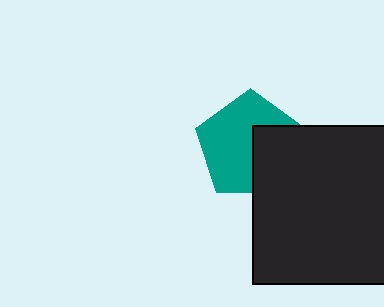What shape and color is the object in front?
The object in front is a black square.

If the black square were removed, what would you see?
You would see the complete teal pentagon.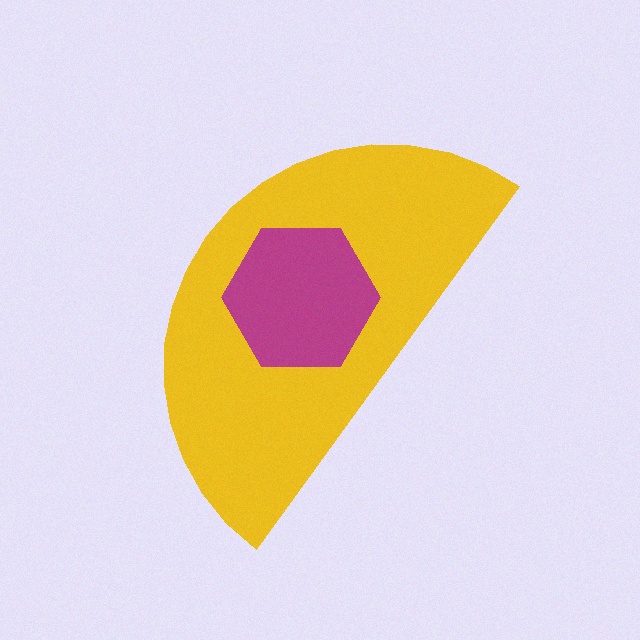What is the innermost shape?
The magenta hexagon.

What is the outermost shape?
The yellow semicircle.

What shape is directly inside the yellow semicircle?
The magenta hexagon.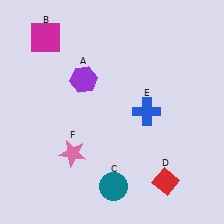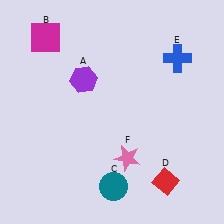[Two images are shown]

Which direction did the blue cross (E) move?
The blue cross (E) moved up.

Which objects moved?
The objects that moved are: the blue cross (E), the pink star (F).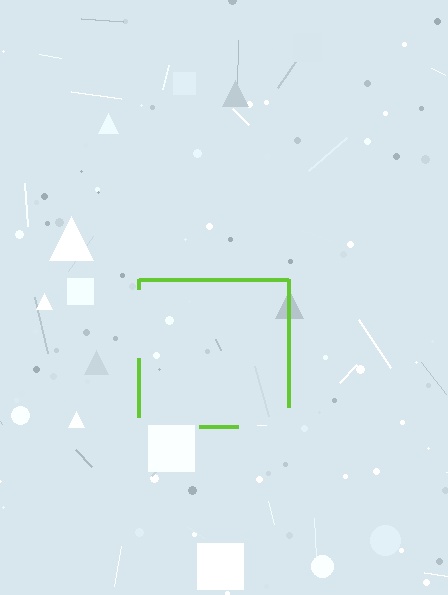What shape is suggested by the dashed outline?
The dashed outline suggests a square.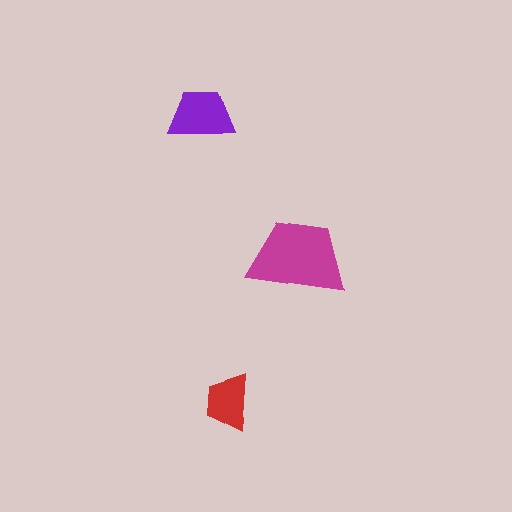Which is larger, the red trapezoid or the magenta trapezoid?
The magenta one.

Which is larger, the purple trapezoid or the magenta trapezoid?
The magenta one.